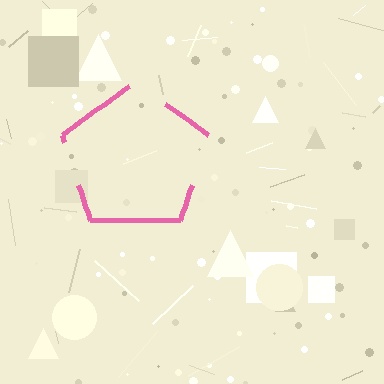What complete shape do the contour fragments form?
The contour fragments form a pentagon.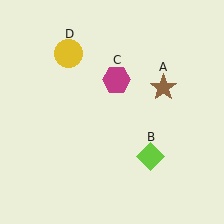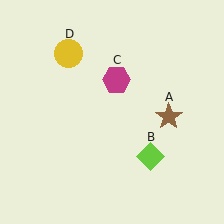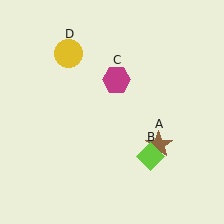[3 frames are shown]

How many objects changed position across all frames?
1 object changed position: brown star (object A).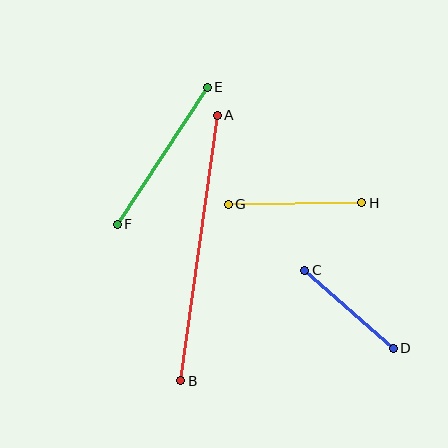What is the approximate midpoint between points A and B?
The midpoint is at approximately (199, 248) pixels.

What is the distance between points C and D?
The distance is approximately 118 pixels.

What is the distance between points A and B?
The distance is approximately 268 pixels.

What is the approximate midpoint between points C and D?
The midpoint is at approximately (349, 309) pixels.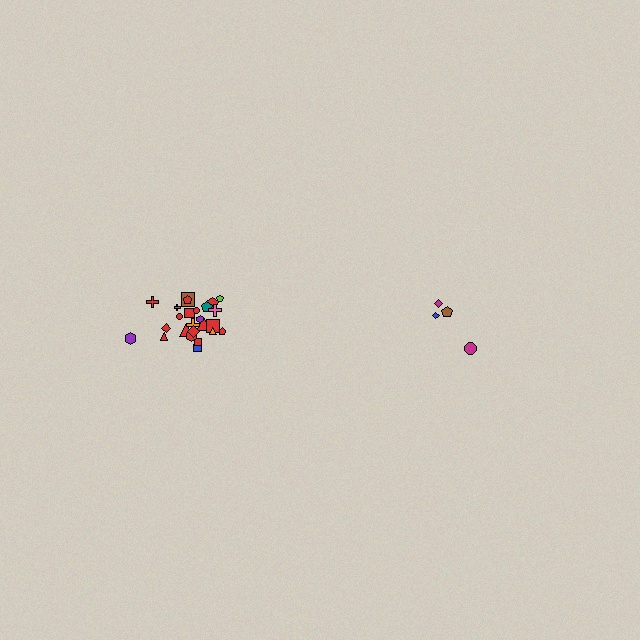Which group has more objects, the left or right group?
The left group.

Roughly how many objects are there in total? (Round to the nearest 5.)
Roughly 30 objects in total.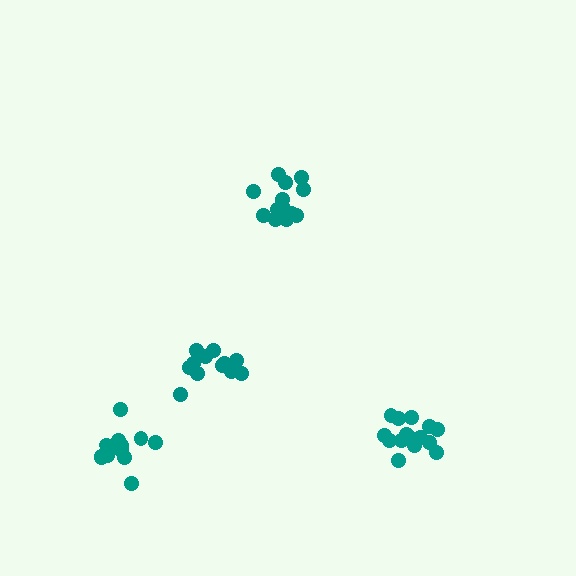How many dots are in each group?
Group 1: 14 dots, Group 2: 13 dots, Group 3: 13 dots, Group 4: 15 dots (55 total).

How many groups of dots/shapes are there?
There are 4 groups.